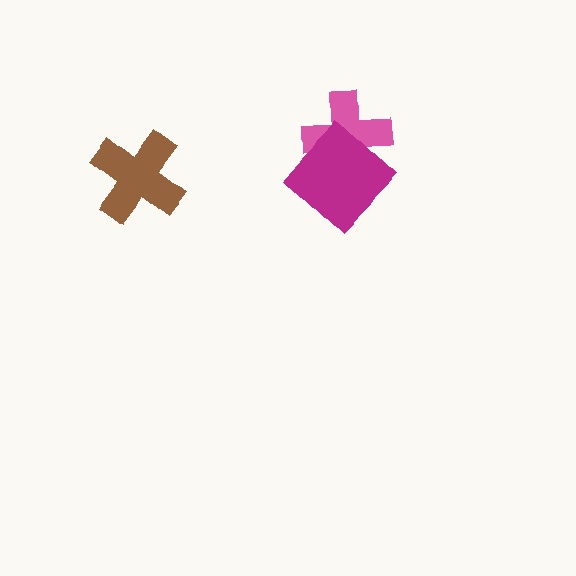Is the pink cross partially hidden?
Yes, it is partially covered by another shape.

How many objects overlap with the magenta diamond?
1 object overlaps with the magenta diamond.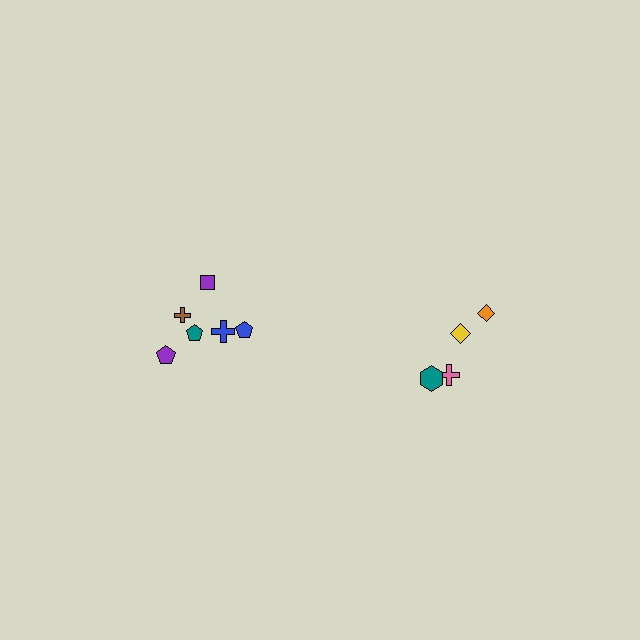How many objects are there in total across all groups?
There are 10 objects.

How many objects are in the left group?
There are 6 objects.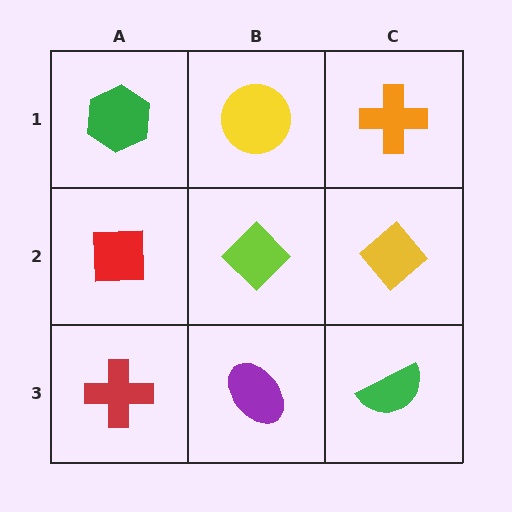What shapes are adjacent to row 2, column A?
A green hexagon (row 1, column A), a red cross (row 3, column A), a lime diamond (row 2, column B).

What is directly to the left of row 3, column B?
A red cross.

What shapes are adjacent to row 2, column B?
A yellow circle (row 1, column B), a purple ellipse (row 3, column B), a red square (row 2, column A), a yellow diamond (row 2, column C).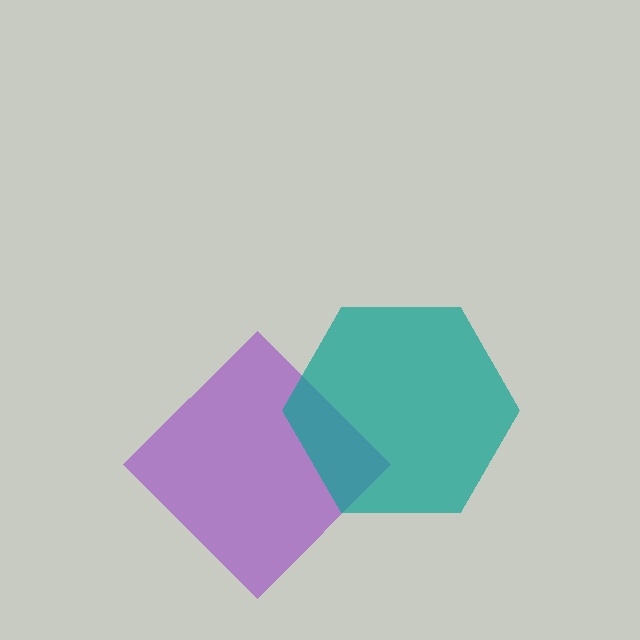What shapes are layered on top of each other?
The layered shapes are: a purple diamond, a teal hexagon.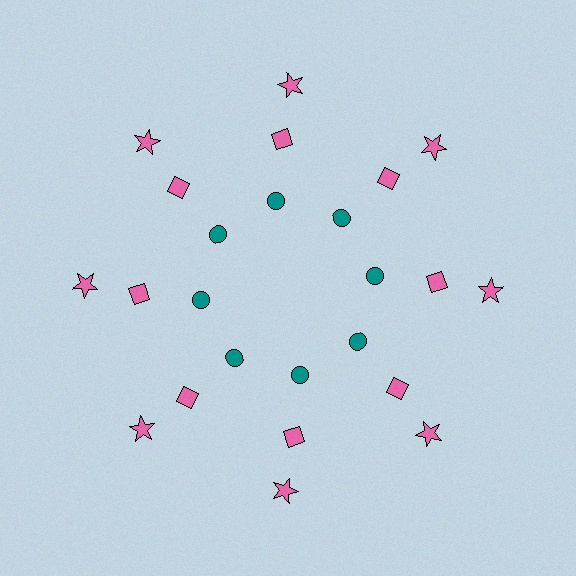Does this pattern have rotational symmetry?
Yes, this pattern has 8-fold rotational symmetry. It looks the same after rotating 45 degrees around the center.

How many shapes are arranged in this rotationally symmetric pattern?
There are 24 shapes, arranged in 8 groups of 3.